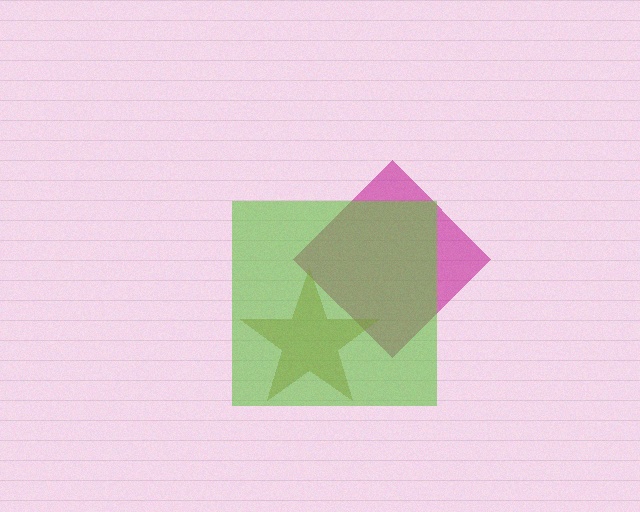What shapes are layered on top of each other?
The layered shapes are: a magenta diamond, a brown star, a lime square.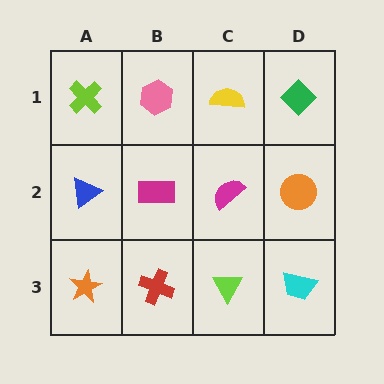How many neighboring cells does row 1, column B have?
3.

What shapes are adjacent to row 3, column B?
A magenta rectangle (row 2, column B), an orange star (row 3, column A), a lime triangle (row 3, column C).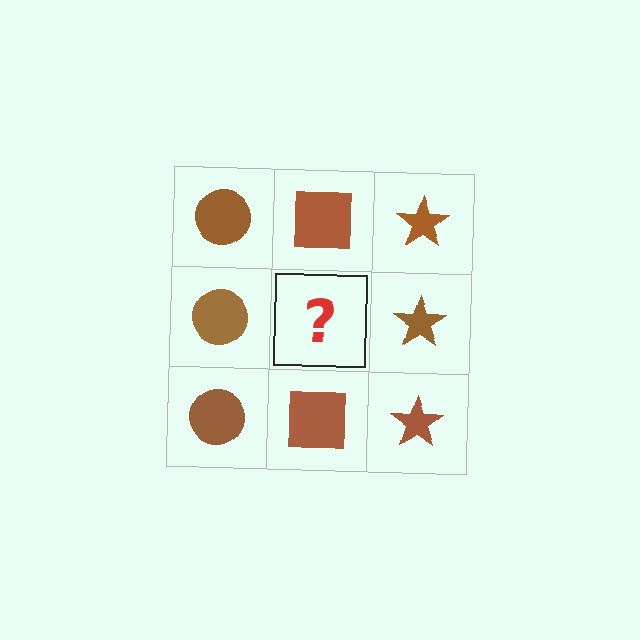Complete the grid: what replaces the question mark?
The question mark should be replaced with a brown square.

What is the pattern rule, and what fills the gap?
The rule is that each column has a consistent shape. The gap should be filled with a brown square.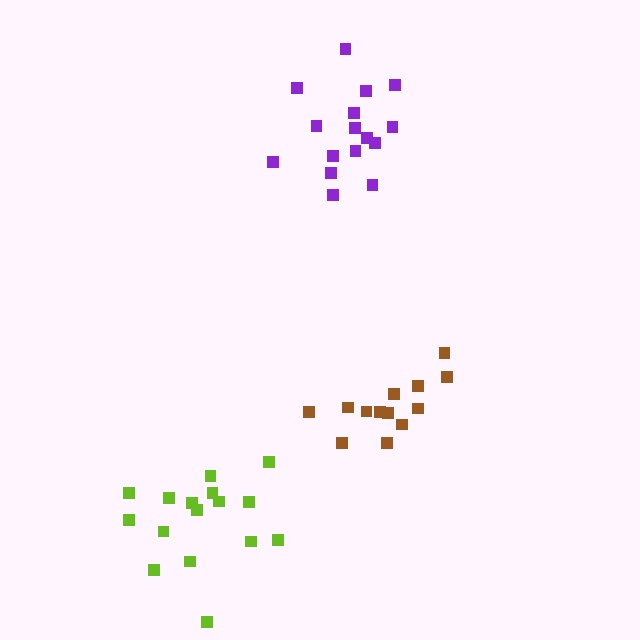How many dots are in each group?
Group 1: 13 dots, Group 2: 16 dots, Group 3: 16 dots (45 total).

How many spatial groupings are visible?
There are 3 spatial groupings.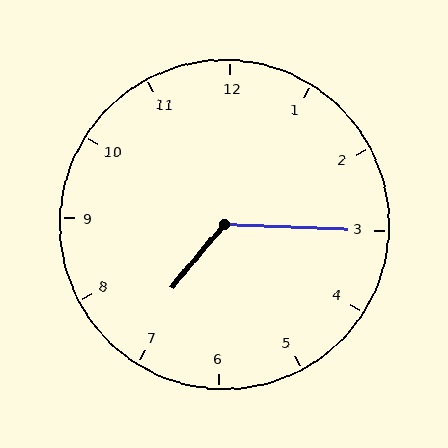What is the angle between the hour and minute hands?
Approximately 128 degrees.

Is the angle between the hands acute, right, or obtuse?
It is obtuse.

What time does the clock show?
7:15.